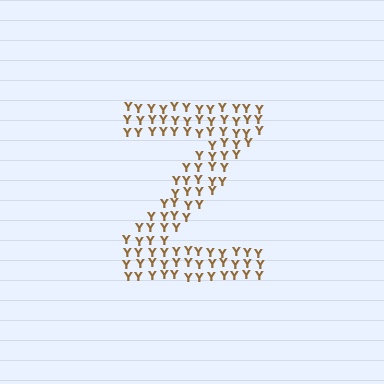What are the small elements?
The small elements are letter Y's.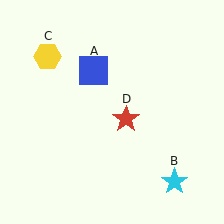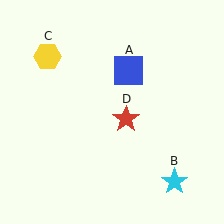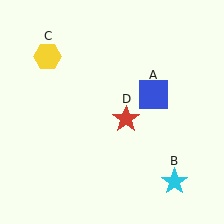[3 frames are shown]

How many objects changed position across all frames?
1 object changed position: blue square (object A).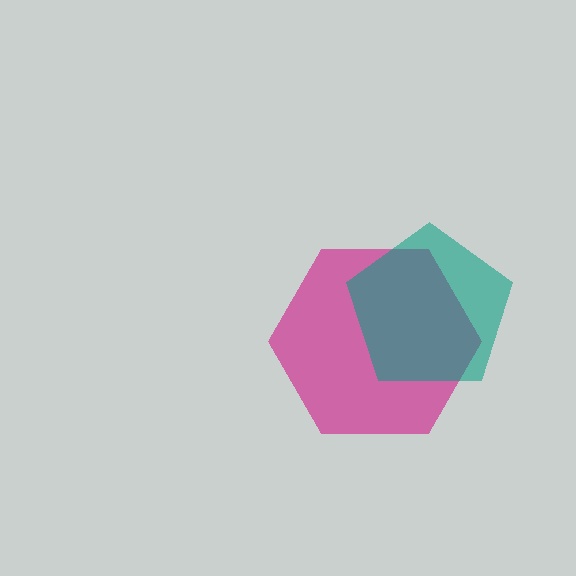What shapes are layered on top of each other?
The layered shapes are: a magenta hexagon, a teal pentagon.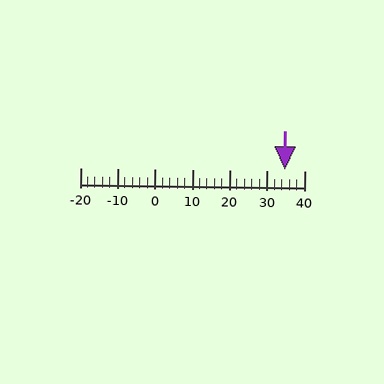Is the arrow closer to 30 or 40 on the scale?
The arrow is closer to 30.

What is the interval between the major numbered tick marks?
The major tick marks are spaced 10 units apart.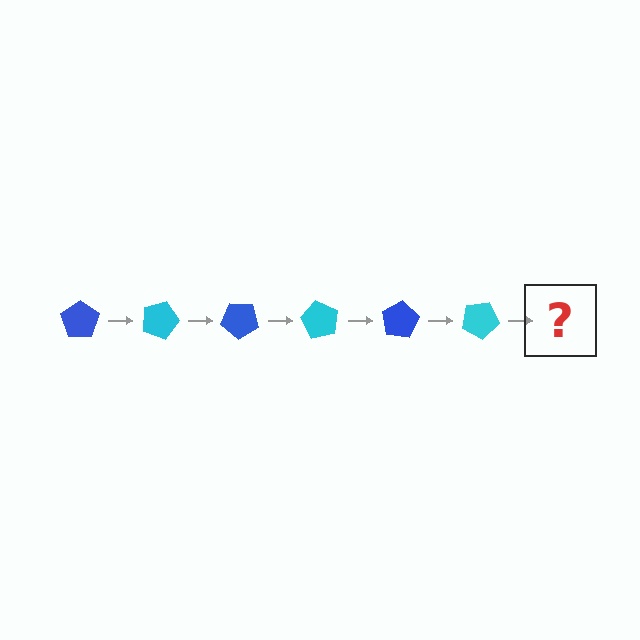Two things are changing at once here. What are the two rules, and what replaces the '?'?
The two rules are that it rotates 20 degrees each step and the color cycles through blue and cyan. The '?' should be a blue pentagon, rotated 120 degrees from the start.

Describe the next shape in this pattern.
It should be a blue pentagon, rotated 120 degrees from the start.